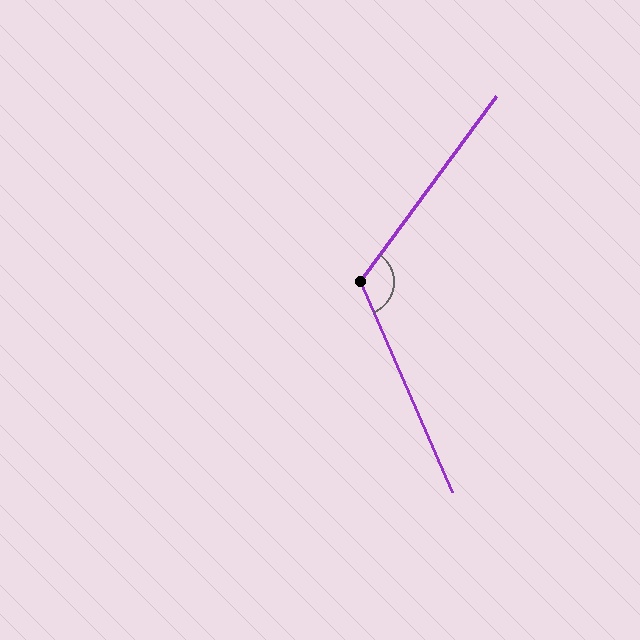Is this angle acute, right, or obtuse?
It is obtuse.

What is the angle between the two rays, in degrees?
Approximately 120 degrees.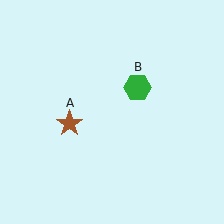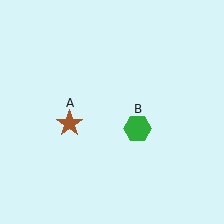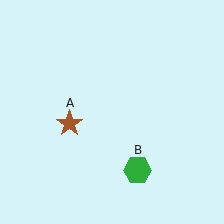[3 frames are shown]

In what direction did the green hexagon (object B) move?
The green hexagon (object B) moved down.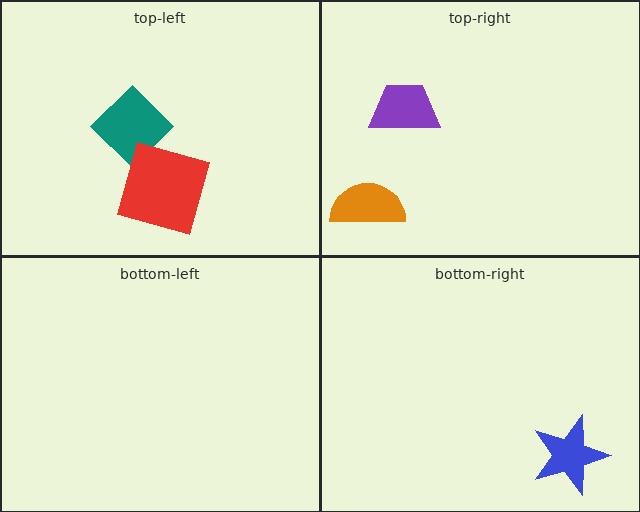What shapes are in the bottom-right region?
The blue star.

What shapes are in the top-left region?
The teal diamond, the red square.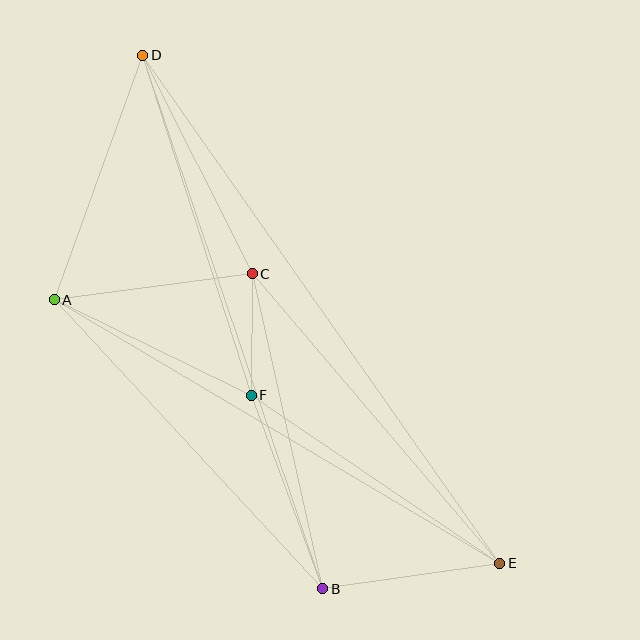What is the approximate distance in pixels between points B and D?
The distance between B and D is approximately 563 pixels.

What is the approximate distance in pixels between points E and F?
The distance between E and F is approximately 300 pixels.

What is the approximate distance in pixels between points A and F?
The distance between A and F is approximately 219 pixels.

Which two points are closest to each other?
Points C and F are closest to each other.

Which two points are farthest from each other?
Points D and E are farthest from each other.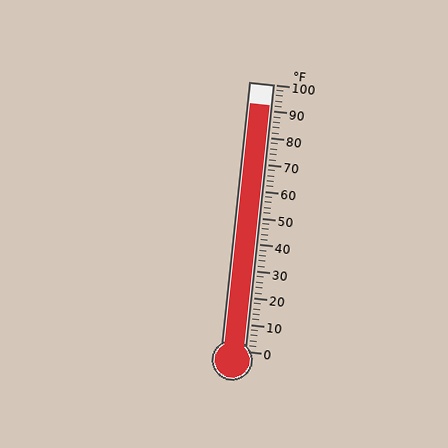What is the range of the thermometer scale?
The thermometer scale ranges from 0°F to 100°F.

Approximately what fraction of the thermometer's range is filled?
The thermometer is filled to approximately 90% of its range.